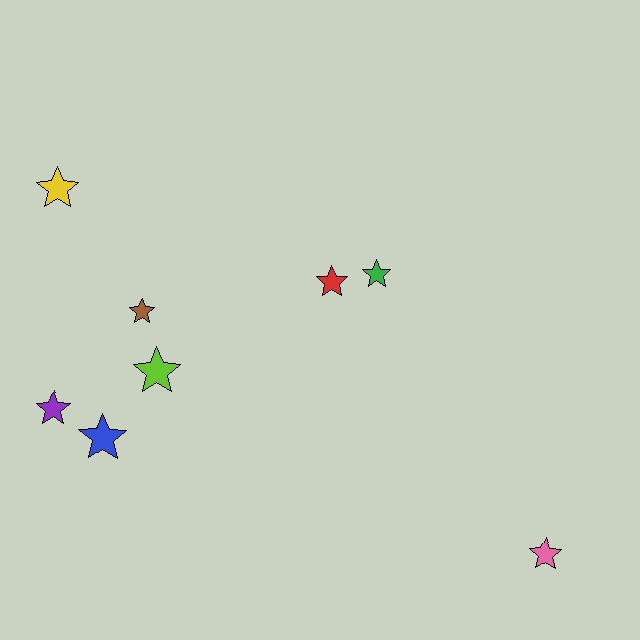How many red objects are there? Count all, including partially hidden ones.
There is 1 red object.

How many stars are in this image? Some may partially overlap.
There are 8 stars.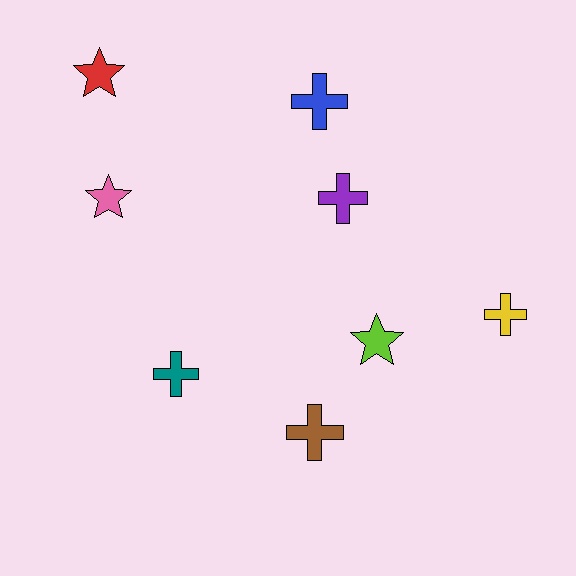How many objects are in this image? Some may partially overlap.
There are 8 objects.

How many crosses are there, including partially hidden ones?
There are 5 crosses.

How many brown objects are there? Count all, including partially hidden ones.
There is 1 brown object.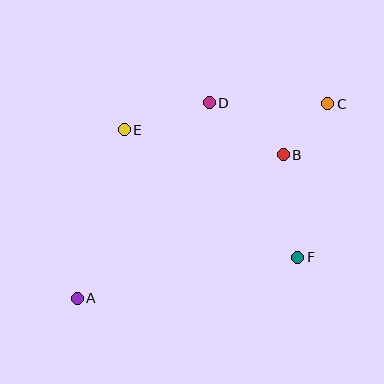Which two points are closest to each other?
Points B and C are closest to each other.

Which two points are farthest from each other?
Points A and C are farthest from each other.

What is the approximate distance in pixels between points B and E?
The distance between B and E is approximately 161 pixels.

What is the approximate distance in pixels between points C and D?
The distance between C and D is approximately 119 pixels.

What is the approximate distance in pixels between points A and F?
The distance between A and F is approximately 224 pixels.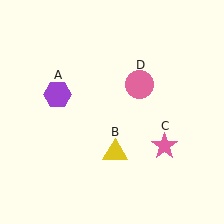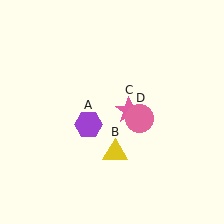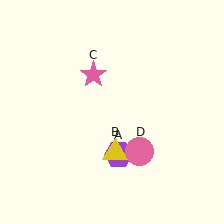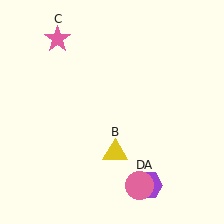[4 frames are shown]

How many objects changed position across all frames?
3 objects changed position: purple hexagon (object A), pink star (object C), pink circle (object D).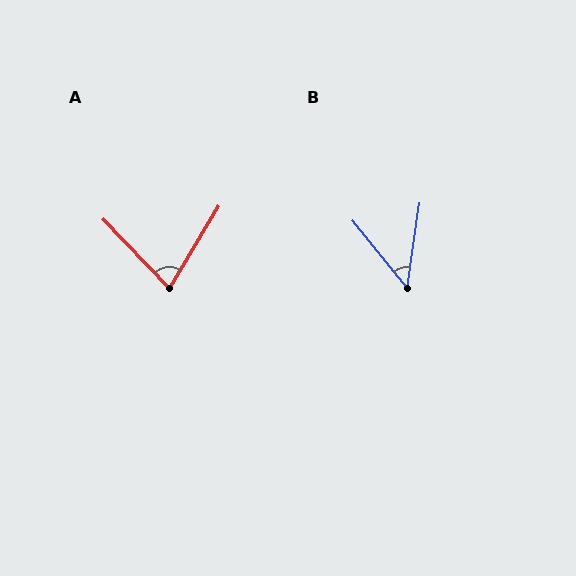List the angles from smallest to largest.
B (47°), A (75°).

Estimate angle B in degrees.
Approximately 47 degrees.